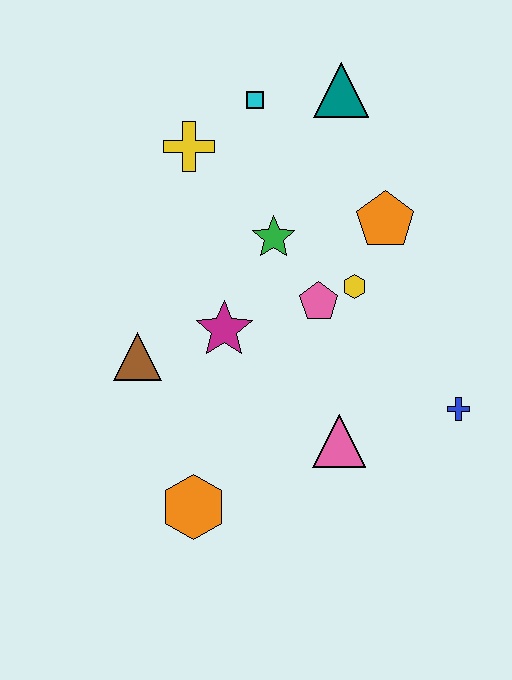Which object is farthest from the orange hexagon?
The teal triangle is farthest from the orange hexagon.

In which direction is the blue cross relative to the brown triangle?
The blue cross is to the right of the brown triangle.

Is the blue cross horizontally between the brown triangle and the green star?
No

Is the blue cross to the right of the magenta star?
Yes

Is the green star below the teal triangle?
Yes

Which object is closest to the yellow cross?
The cyan square is closest to the yellow cross.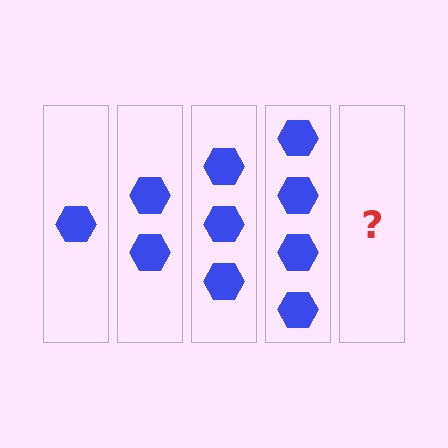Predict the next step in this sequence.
The next step is 5 hexagons.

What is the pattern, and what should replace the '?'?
The pattern is that each step adds one more hexagon. The '?' should be 5 hexagons.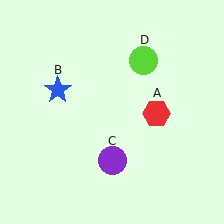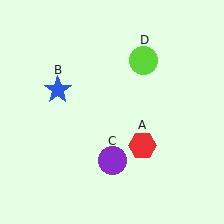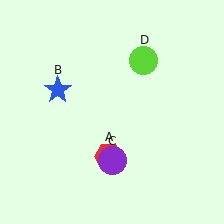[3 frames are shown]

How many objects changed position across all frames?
1 object changed position: red hexagon (object A).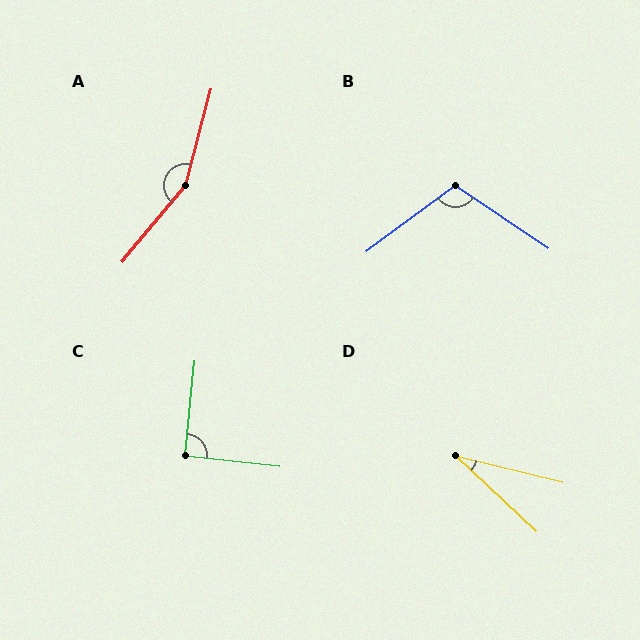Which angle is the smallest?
D, at approximately 29 degrees.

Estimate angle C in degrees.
Approximately 91 degrees.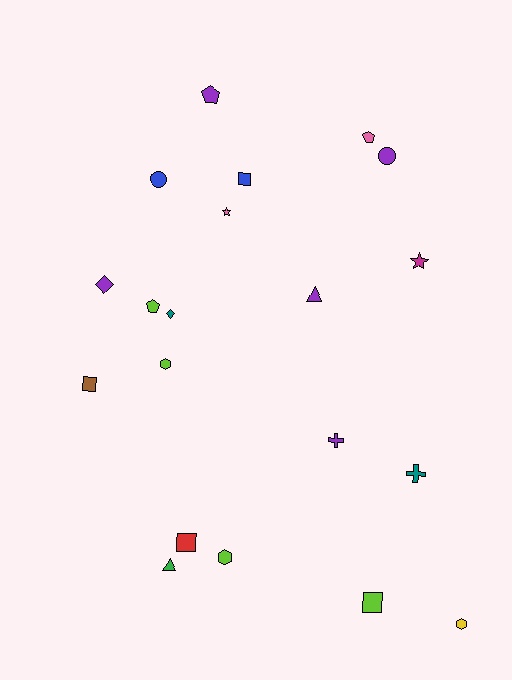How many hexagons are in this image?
There are 3 hexagons.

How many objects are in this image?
There are 20 objects.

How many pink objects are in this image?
There are 2 pink objects.